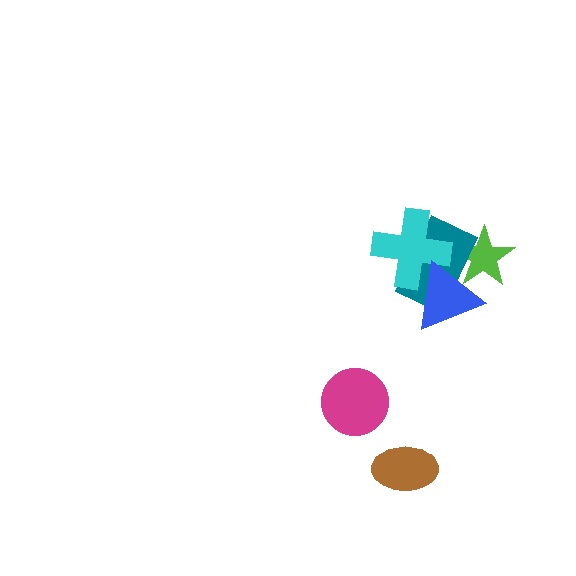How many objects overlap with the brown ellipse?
0 objects overlap with the brown ellipse.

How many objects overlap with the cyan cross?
2 objects overlap with the cyan cross.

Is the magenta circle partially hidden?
No, no other shape covers it.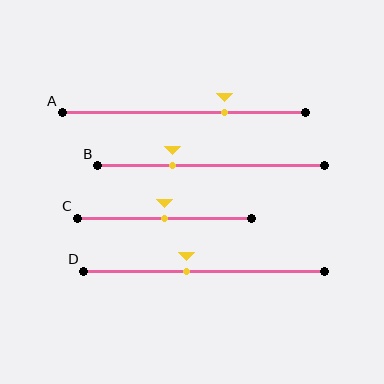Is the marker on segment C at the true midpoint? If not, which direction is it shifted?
Yes, the marker on segment C is at the true midpoint.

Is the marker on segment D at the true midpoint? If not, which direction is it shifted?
No, the marker on segment D is shifted to the left by about 7% of the segment length.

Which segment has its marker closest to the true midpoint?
Segment C has its marker closest to the true midpoint.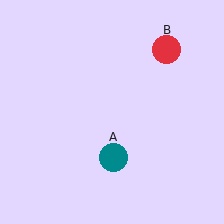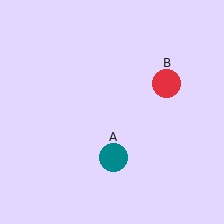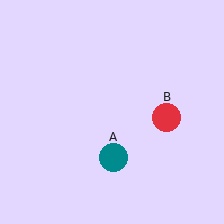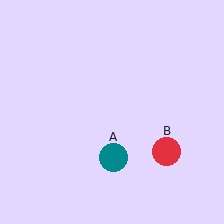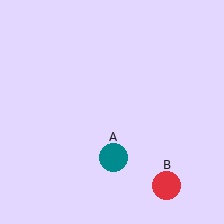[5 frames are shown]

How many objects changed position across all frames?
1 object changed position: red circle (object B).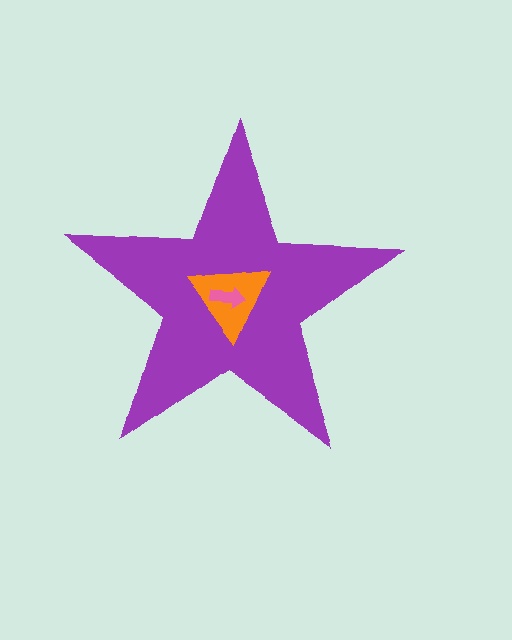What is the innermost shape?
The pink arrow.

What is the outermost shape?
The purple star.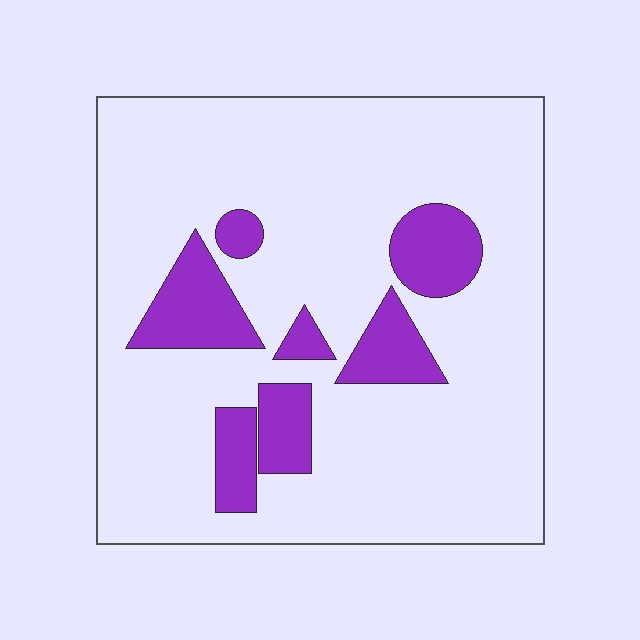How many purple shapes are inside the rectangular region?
7.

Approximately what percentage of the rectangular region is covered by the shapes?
Approximately 15%.